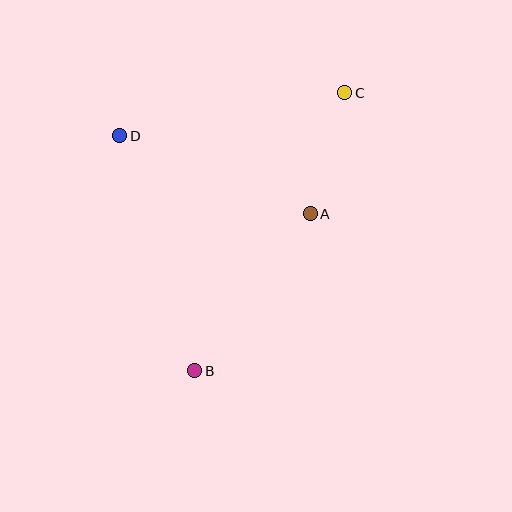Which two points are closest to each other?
Points A and C are closest to each other.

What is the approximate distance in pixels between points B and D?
The distance between B and D is approximately 247 pixels.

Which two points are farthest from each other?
Points B and C are farthest from each other.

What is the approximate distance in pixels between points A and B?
The distance between A and B is approximately 195 pixels.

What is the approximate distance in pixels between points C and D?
The distance between C and D is approximately 229 pixels.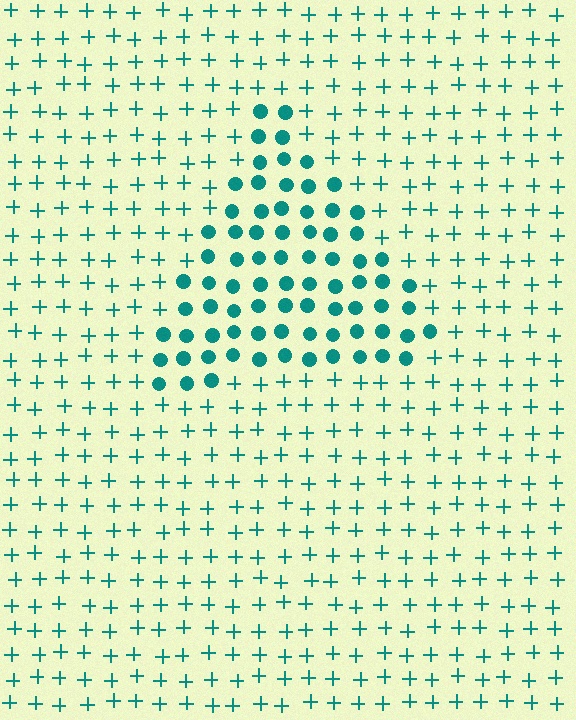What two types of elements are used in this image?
The image uses circles inside the triangle region and plus signs outside it.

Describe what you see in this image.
The image is filled with small teal elements arranged in a uniform grid. A triangle-shaped region contains circles, while the surrounding area contains plus signs. The boundary is defined purely by the change in element shape.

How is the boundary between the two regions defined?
The boundary is defined by a change in element shape: circles inside vs. plus signs outside. All elements share the same color and spacing.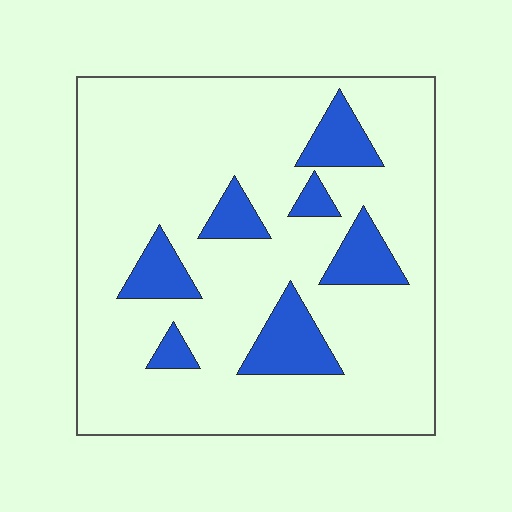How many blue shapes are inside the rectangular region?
7.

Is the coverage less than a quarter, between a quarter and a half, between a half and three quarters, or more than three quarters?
Less than a quarter.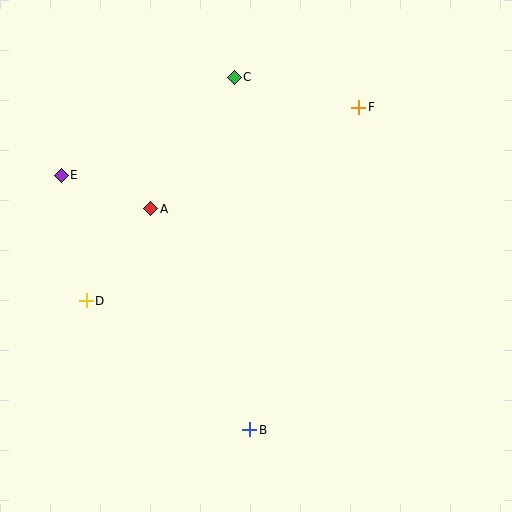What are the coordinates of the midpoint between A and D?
The midpoint between A and D is at (118, 255).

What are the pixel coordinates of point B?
Point B is at (250, 430).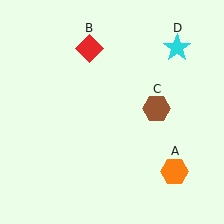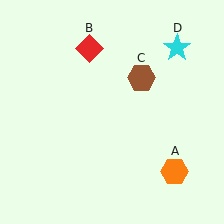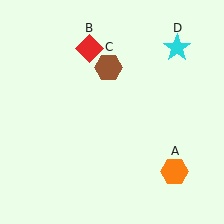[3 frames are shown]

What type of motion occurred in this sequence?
The brown hexagon (object C) rotated counterclockwise around the center of the scene.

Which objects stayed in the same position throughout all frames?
Orange hexagon (object A) and red diamond (object B) and cyan star (object D) remained stationary.